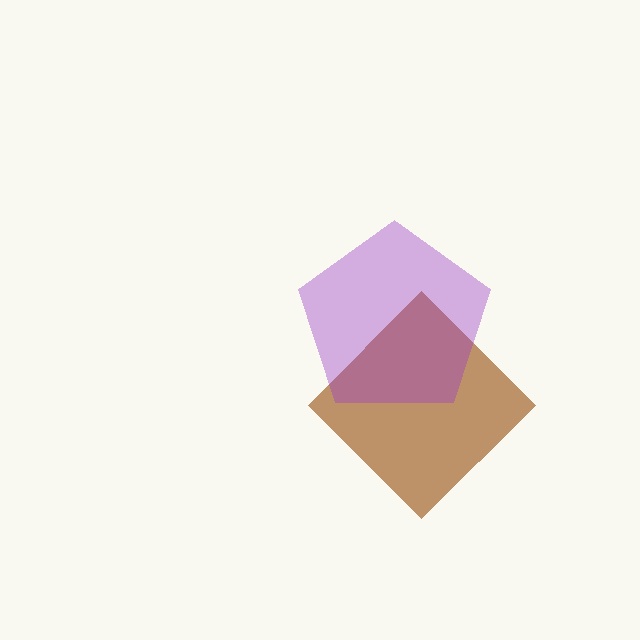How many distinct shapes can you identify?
There are 2 distinct shapes: a brown diamond, a purple pentagon.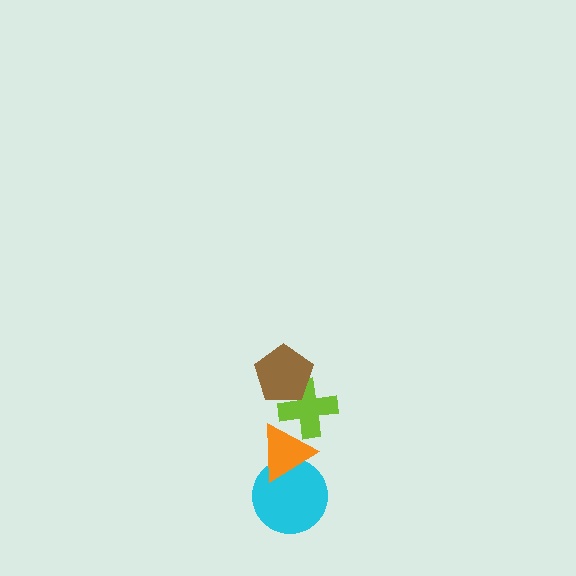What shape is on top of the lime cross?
The brown pentagon is on top of the lime cross.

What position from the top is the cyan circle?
The cyan circle is 4th from the top.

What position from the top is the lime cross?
The lime cross is 2nd from the top.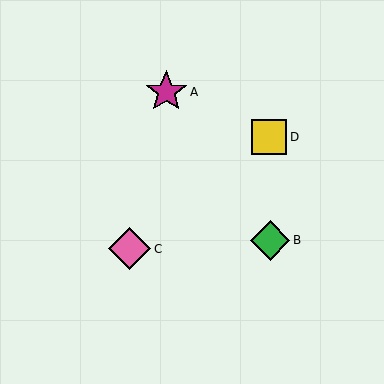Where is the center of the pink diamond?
The center of the pink diamond is at (130, 249).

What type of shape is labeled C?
Shape C is a pink diamond.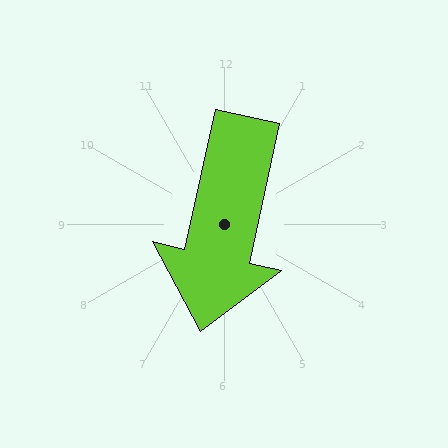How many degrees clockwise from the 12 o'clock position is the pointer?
Approximately 192 degrees.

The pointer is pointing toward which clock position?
Roughly 6 o'clock.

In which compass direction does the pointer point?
South.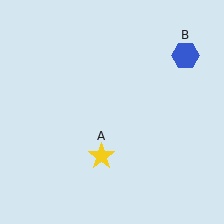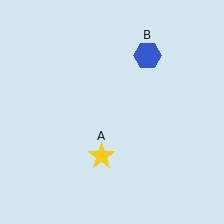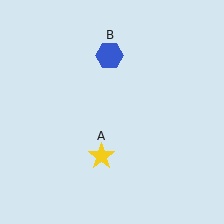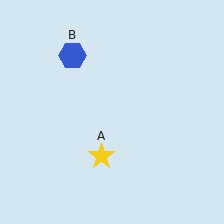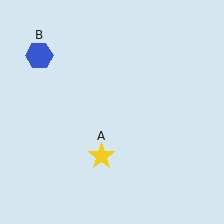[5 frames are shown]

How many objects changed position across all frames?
1 object changed position: blue hexagon (object B).